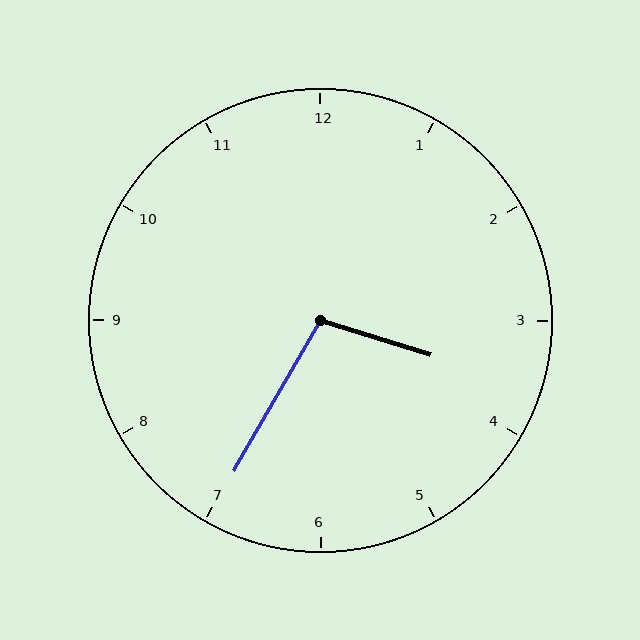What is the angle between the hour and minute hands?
Approximately 102 degrees.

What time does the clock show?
3:35.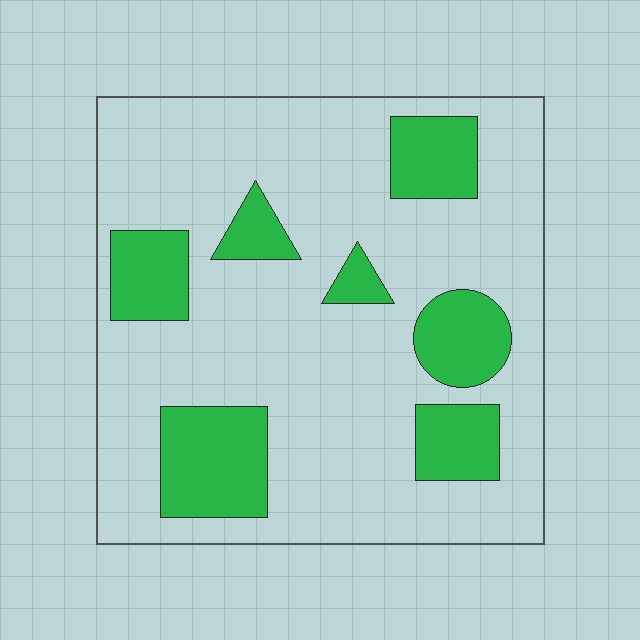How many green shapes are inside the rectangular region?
7.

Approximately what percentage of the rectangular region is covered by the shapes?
Approximately 25%.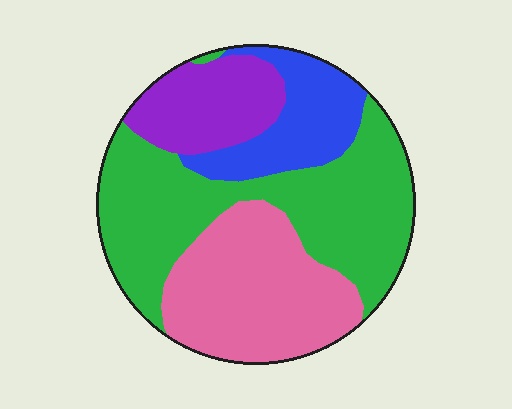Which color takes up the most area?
Green, at roughly 40%.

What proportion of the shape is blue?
Blue covers about 15% of the shape.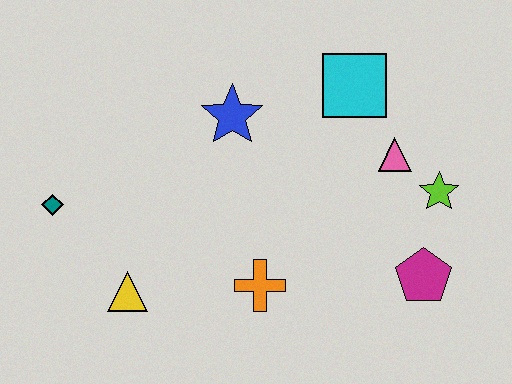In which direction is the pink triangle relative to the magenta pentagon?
The pink triangle is above the magenta pentagon.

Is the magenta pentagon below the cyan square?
Yes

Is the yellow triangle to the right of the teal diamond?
Yes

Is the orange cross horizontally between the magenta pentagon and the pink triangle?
No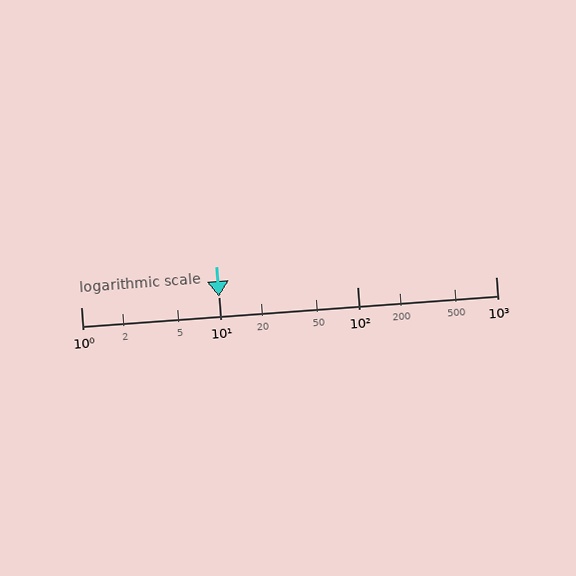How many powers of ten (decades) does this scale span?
The scale spans 3 decades, from 1 to 1000.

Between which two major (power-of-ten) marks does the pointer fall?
The pointer is between 10 and 100.